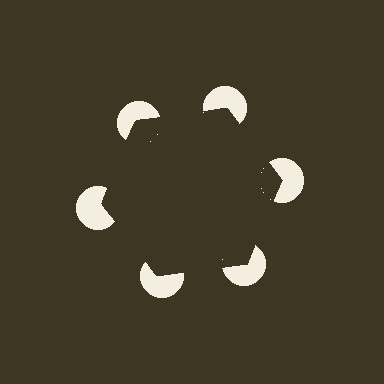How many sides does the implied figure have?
6 sides.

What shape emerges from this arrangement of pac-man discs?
An illusory hexagon — its edges are inferred from the aligned wedge cuts in the pac-man discs, not physically drawn.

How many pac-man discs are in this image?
There are 6 — one at each vertex of the illusory hexagon.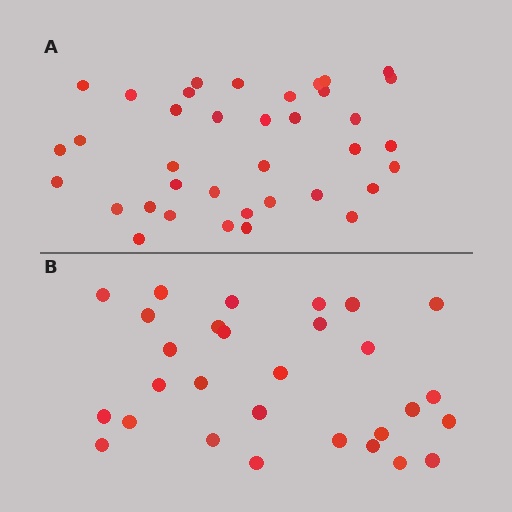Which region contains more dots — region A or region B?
Region A (the top region) has more dots.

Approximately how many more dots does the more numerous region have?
Region A has roughly 8 or so more dots than region B.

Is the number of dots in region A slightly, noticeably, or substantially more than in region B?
Region A has noticeably more, but not dramatically so. The ratio is roughly 1.3 to 1.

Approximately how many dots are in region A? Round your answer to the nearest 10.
About 40 dots. (The exact count is 37, which rounds to 40.)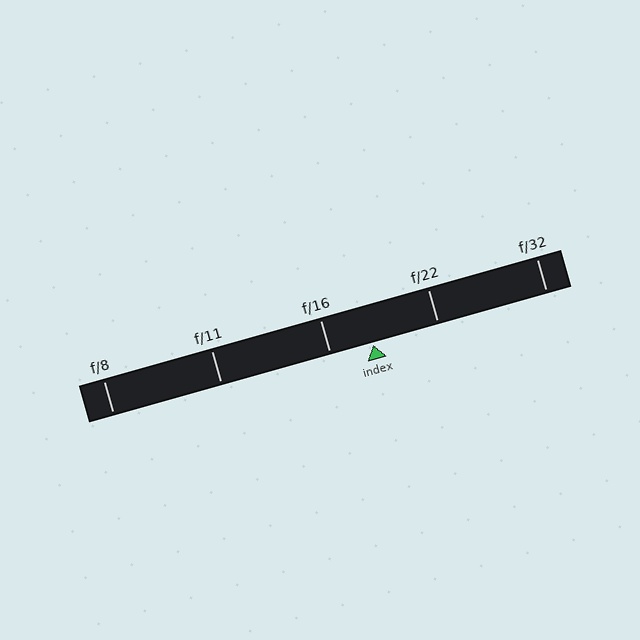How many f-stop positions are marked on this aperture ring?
There are 5 f-stop positions marked.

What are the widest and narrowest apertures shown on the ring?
The widest aperture shown is f/8 and the narrowest is f/32.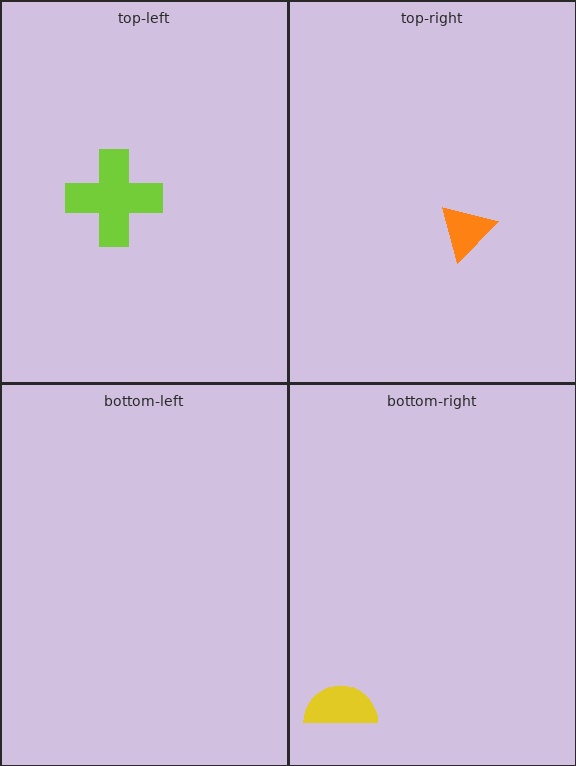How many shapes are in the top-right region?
1.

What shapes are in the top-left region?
The lime cross.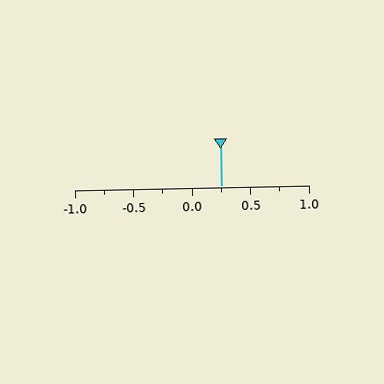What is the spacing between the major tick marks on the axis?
The major ticks are spaced 0.5 apart.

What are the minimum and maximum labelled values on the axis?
The axis runs from -1.0 to 1.0.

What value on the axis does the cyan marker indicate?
The marker indicates approximately 0.25.